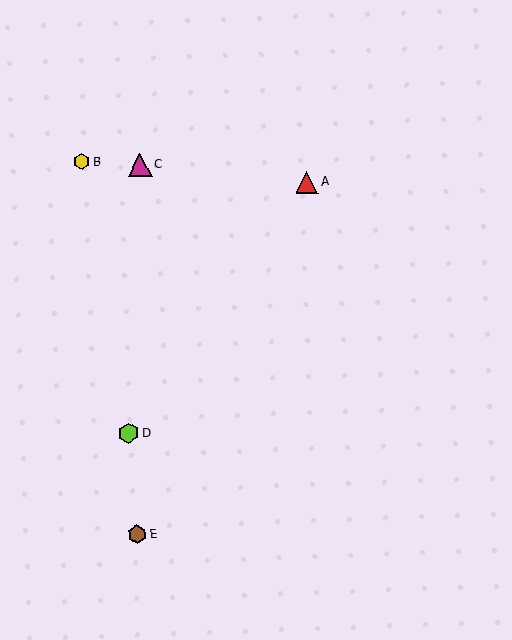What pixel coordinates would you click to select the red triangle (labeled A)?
Click at (307, 182) to select the red triangle A.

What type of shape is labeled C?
Shape C is a magenta triangle.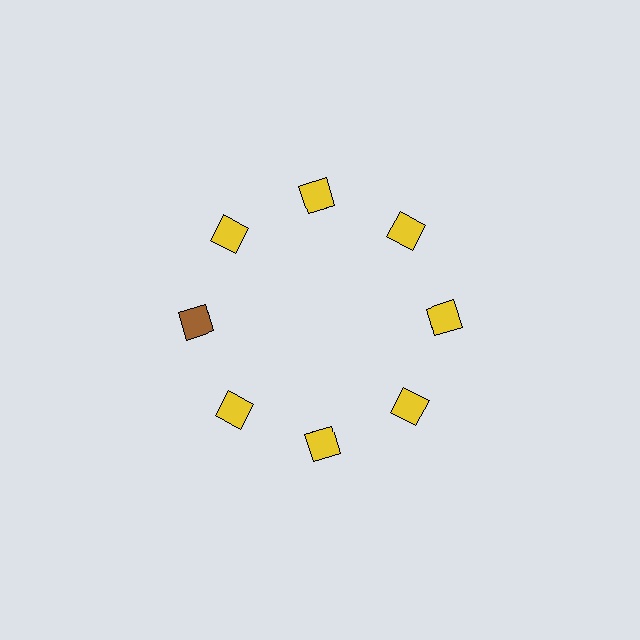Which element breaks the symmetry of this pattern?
The brown square at roughly the 9 o'clock position breaks the symmetry. All other shapes are yellow squares.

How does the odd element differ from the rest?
It has a different color: brown instead of yellow.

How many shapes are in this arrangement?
There are 8 shapes arranged in a ring pattern.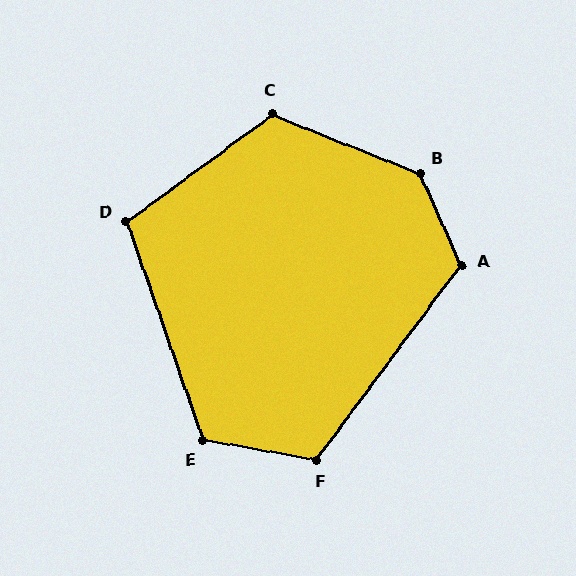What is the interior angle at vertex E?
Approximately 119 degrees (obtuse).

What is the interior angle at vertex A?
Approximately 119 degrees (obtuse).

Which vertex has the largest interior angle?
B, at approximately 136 degrees.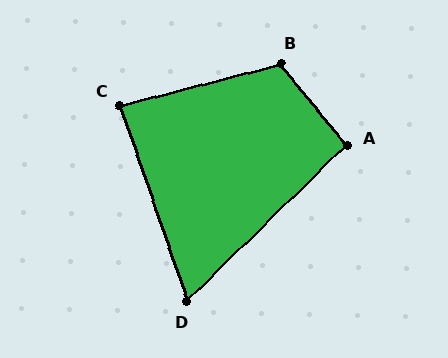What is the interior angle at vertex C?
Approximately 85 degrees (approximately right).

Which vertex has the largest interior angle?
B, at approximately 115 degrees.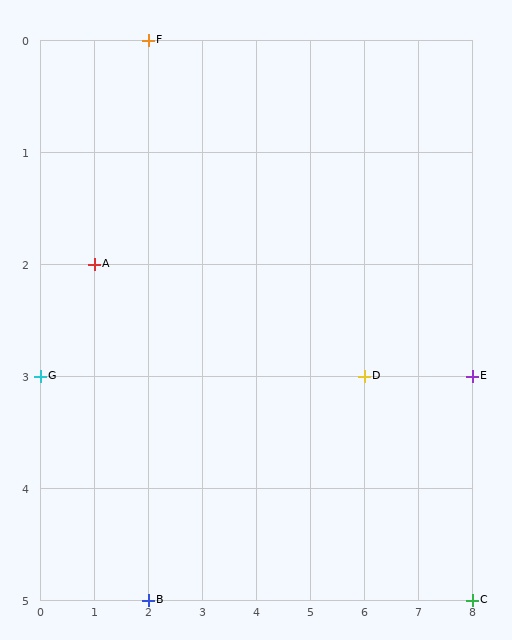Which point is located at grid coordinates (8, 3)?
Point E is at (8, 3).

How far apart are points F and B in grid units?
Points F and B are 5 rows apart.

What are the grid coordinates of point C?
Point C is at grid coordinates (8, 5).